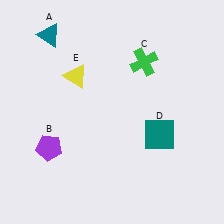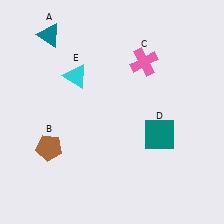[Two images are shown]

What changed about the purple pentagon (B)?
In Image 1, B is purple. In Image 2, it changed to brown.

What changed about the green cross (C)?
In Image 1, C is green. In Image 2, it changed to pink.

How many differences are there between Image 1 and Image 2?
There are 3 differences between the two images.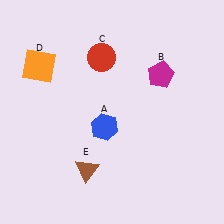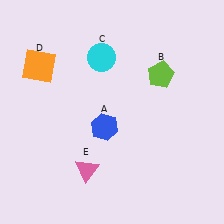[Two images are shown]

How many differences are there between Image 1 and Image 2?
There are 3 differences between the two images.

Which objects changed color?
B changed from magenta to lime. C changed from red to cyan. E changed from brown to pink.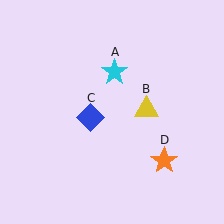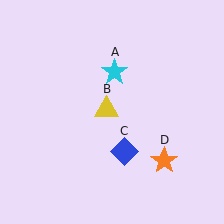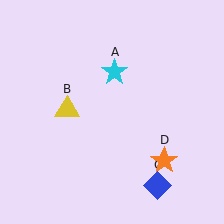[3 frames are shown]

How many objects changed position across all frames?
2 objects changed position: yellow triangle (object B), blue diamond (object C).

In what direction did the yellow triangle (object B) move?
The yellow triangle (object B) moved left.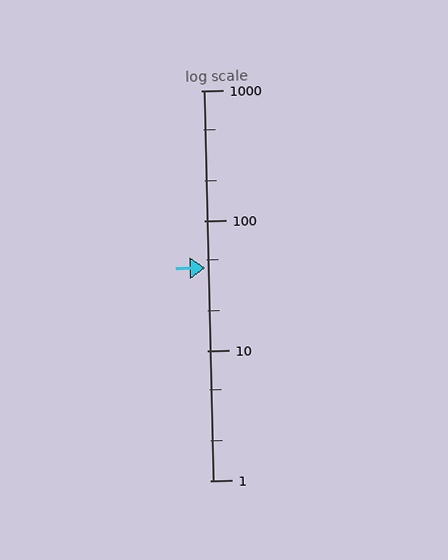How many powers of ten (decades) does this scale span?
The scale spans 3 decades, from 1 to 1000.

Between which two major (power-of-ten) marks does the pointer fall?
The pointer is between 10 and 100.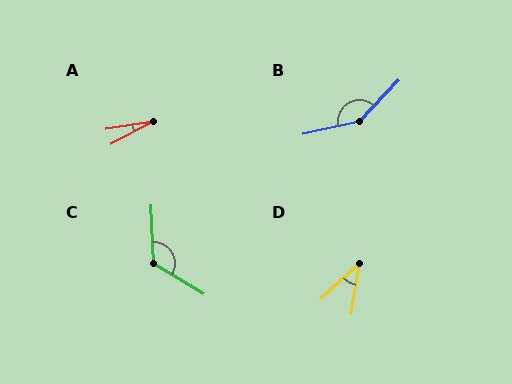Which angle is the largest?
B, at approximately 146 degrees.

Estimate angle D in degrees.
Approximately 38 degrees.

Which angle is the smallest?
A, at approximately 19 degrees.